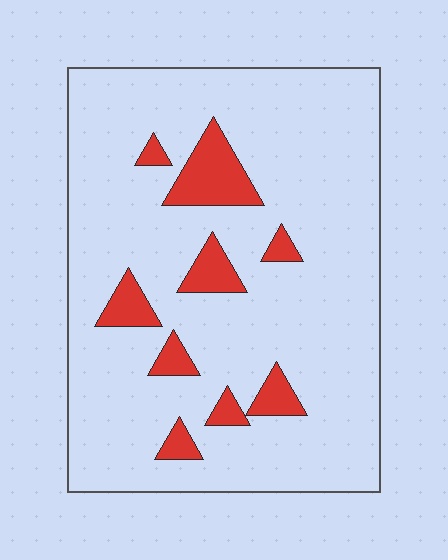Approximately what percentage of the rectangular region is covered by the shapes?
Approximately 10%.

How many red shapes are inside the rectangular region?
9.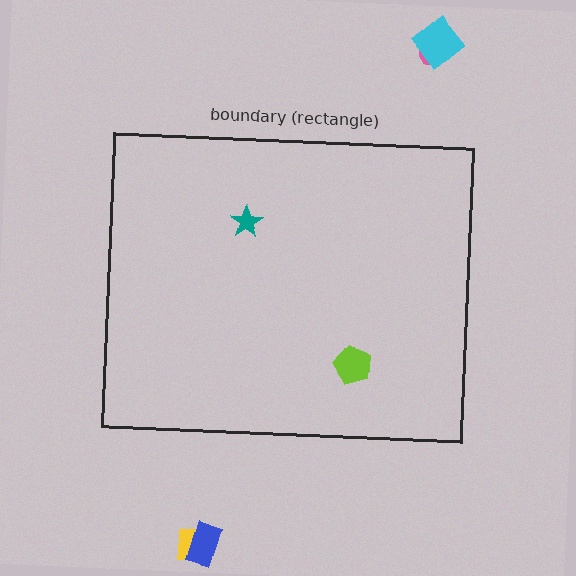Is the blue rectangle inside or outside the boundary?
Outside.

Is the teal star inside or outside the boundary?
Inside.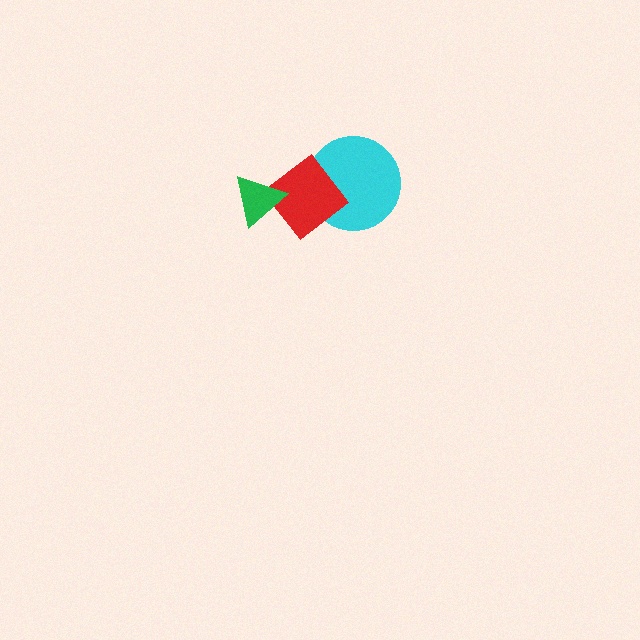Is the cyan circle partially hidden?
Yes, it is partially covered by another shape.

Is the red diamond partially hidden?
Yes, it is partially covered by another shape.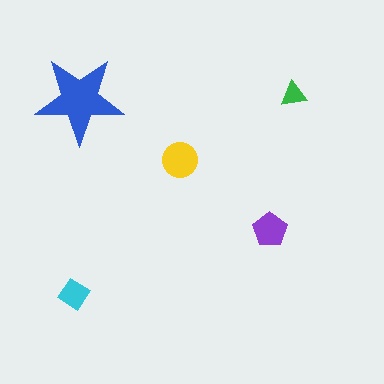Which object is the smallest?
The green triangle.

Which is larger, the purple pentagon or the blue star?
The blue star.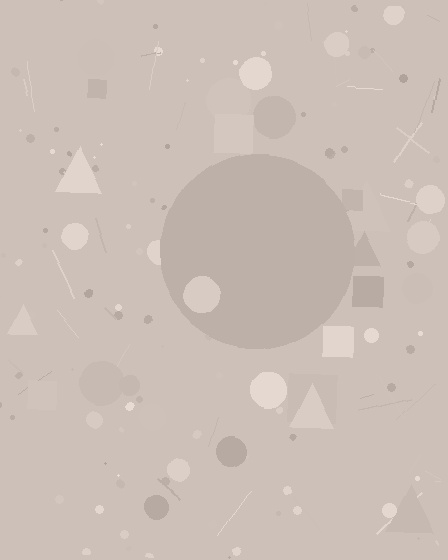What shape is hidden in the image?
A circle is hidden in the image.